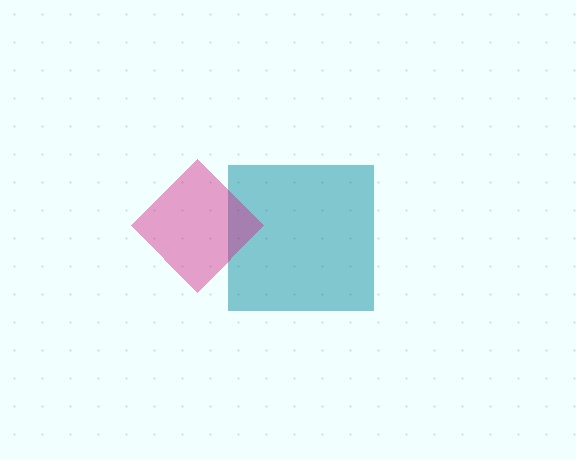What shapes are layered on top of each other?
The layered shapes are: a teal square, a magenta diamond.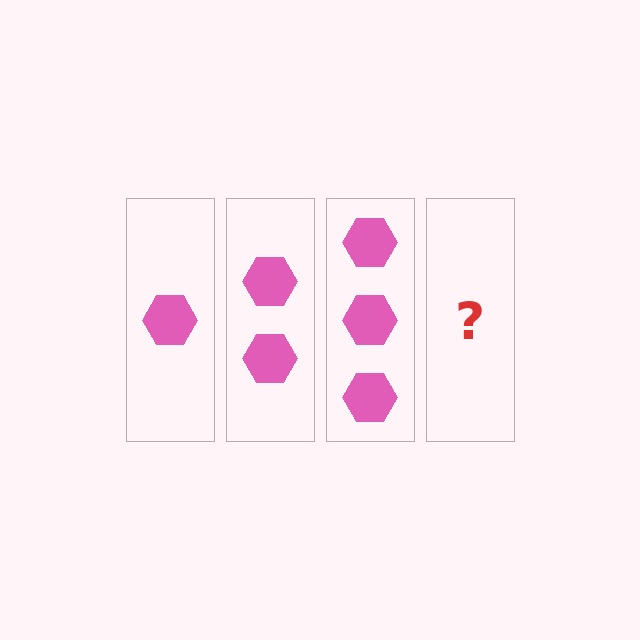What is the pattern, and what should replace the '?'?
The pattern is that each step adds one more hexagon. The '?' should be 4 hexagons.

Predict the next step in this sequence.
The next step is 4 hexagons.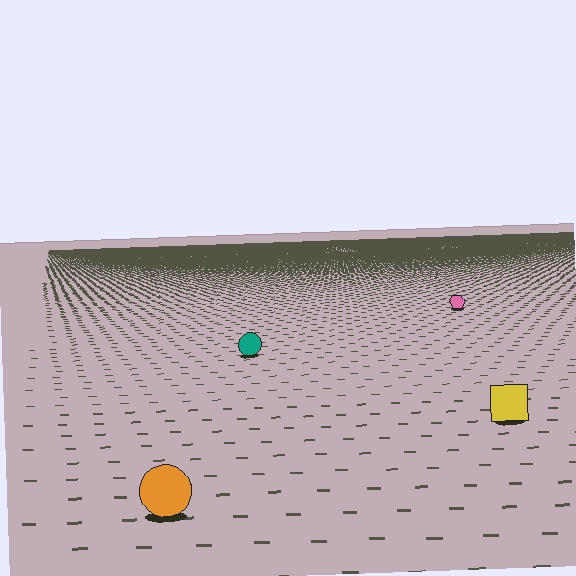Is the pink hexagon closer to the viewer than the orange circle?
No. The orange circle is closer — you can tell from the texture gradient: the ground texture is coarser near it.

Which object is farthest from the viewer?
The pink hexagon is farthest from the viewer. It appears smaller and the ground texture around it is denser.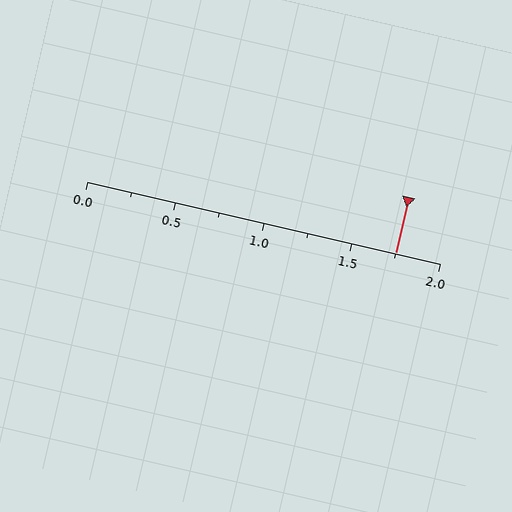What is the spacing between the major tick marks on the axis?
The major ticks are spaced 0.5 apart.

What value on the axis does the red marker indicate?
The marker indicates approximately 1.75.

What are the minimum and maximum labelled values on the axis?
The axis runs from 0.0 to 2.0.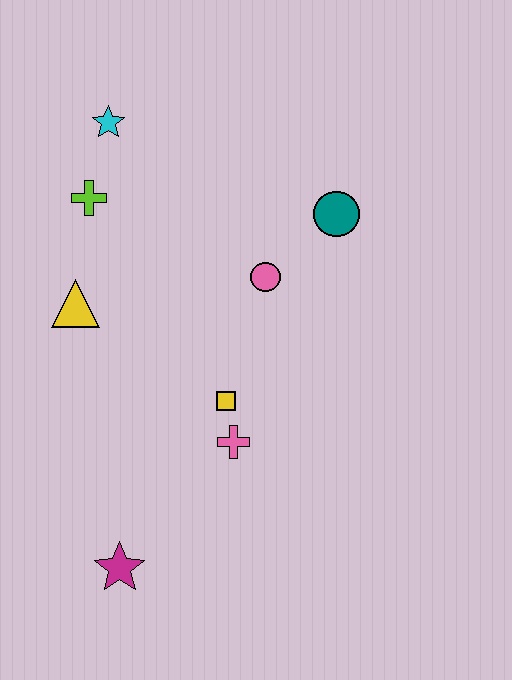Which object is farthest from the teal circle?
The magenta star is farthest from the teal circle.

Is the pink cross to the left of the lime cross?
No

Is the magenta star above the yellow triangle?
No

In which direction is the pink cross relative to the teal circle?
The pink cross is below the teal circle.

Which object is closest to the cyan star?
The lime cross is closest to the cyan star.